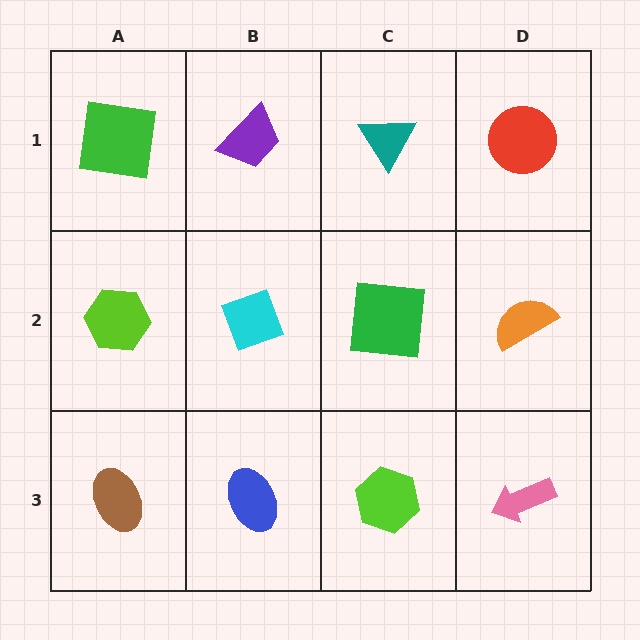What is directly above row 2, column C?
A teal triangle.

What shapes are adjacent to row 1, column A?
A lime hexagon (row 2, column A), a purple trapezoid (row 1, column B).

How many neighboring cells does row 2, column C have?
4.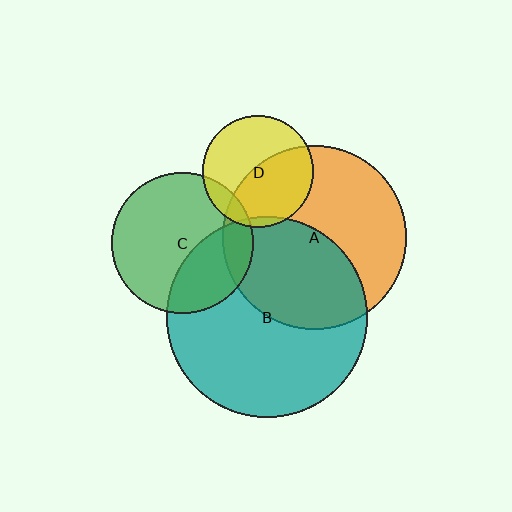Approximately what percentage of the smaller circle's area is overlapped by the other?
Approximately 15%.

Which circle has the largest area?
Circle B (teal).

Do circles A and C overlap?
Yes.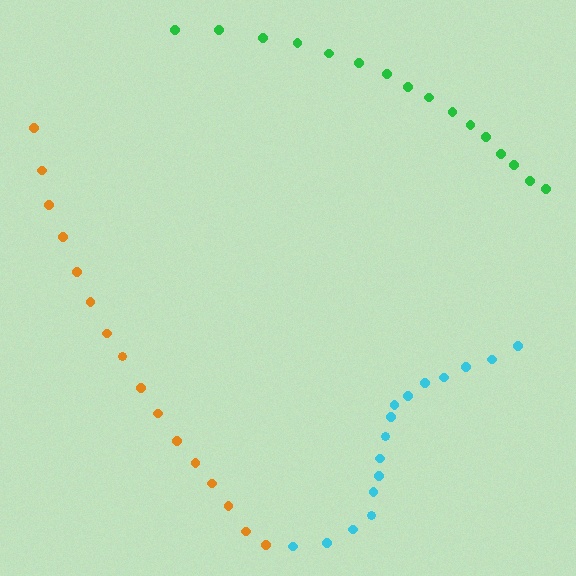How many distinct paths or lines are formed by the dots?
There are 3 distinct paths.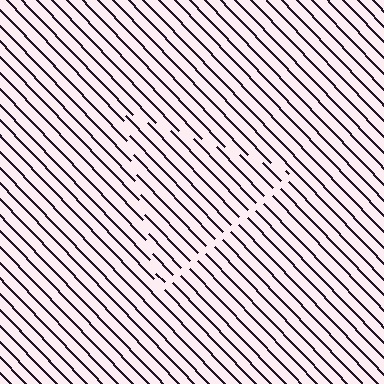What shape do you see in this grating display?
An illusory triangle. The interior of the shape contains the same grating, shifted by half a period — the contour is defined by the phase discontinuity where line-ends from the inner and outer gratings abut.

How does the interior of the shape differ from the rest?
The interior of the shape contains the same grating, shifted by half a period — the contour is defined by the phase discontinuity where line-ends from the inner and outer gratings abut.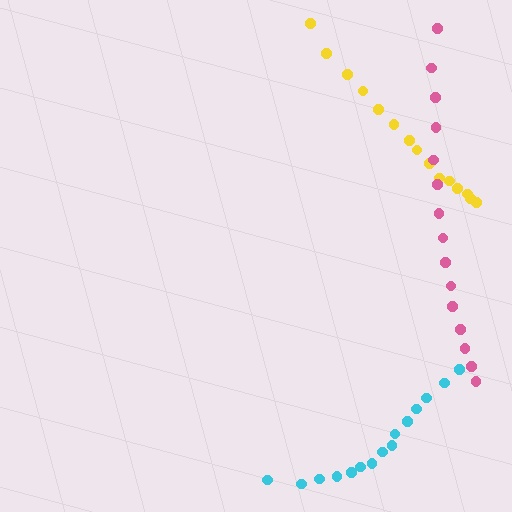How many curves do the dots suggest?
There are 3 distinct paths.